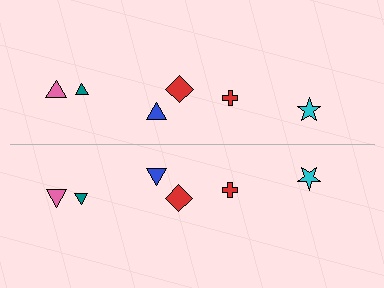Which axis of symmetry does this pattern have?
The pattern has a horizontal axis of symmetry running through the center of the image.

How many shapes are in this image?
There are 12 shapes in this image.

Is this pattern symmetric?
Yes, this pattern has bilateral (reflection) symmetry.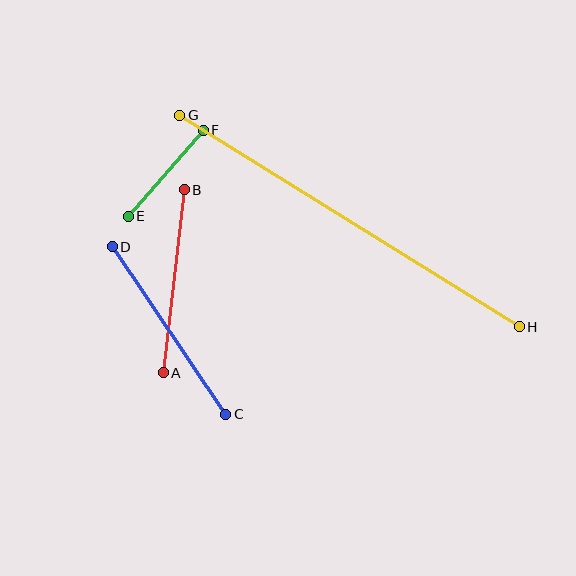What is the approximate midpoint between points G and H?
The midpoint is at approximately (350, 221) pixels.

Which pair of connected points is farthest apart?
Points G and H are farthest apart.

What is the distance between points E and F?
The distance is approximately 114 pixels.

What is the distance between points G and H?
The distance is approximately 400 pixels.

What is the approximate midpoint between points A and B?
The midpoint is at approximately (174, 281) pixels.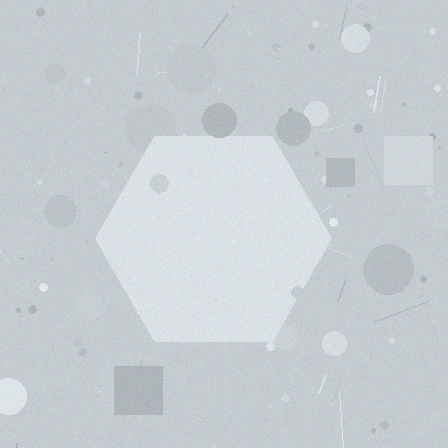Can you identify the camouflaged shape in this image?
The camouflaged shape is a hexagon.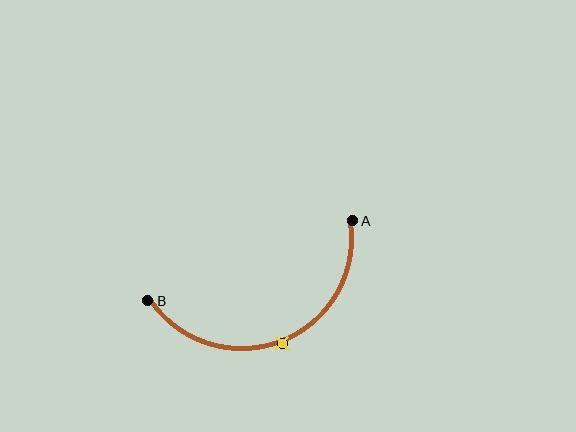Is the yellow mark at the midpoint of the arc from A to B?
Yes. The yellow mark lies on the arc at equal arc-length from both A and B — it is the arc midpoint.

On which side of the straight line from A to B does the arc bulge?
The arc bulges below the straight line connecting A and B.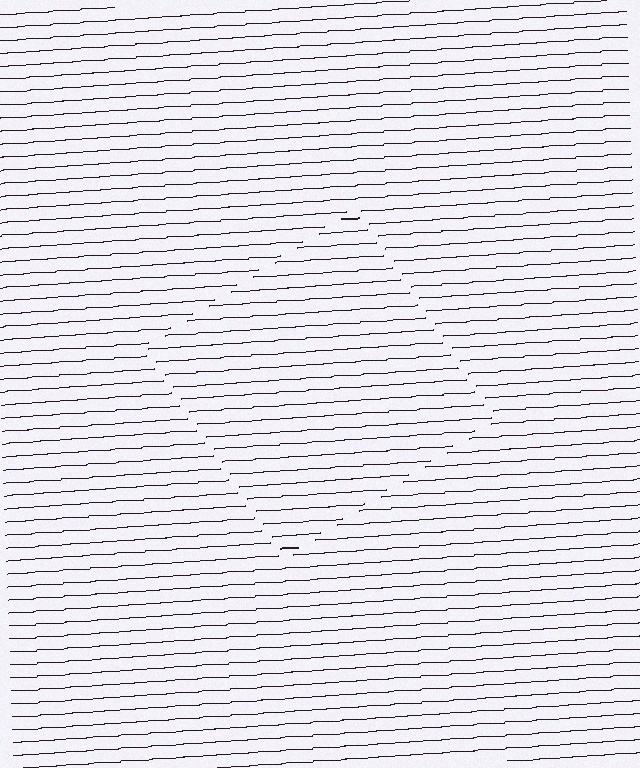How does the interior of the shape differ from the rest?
The interior of the shape contains the same grating, shifted by half a period — the contour is defined by the phase discontinuity where line-ends from the inner and outer gratings abut.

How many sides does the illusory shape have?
4 sides — the line-ends trace a square.